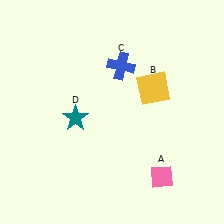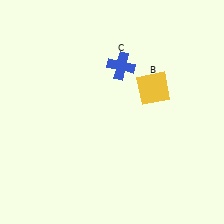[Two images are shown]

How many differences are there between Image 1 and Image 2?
There are 2 differences between the two images.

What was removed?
The teal star (D), the pink diamond (A) were removed in Image 2.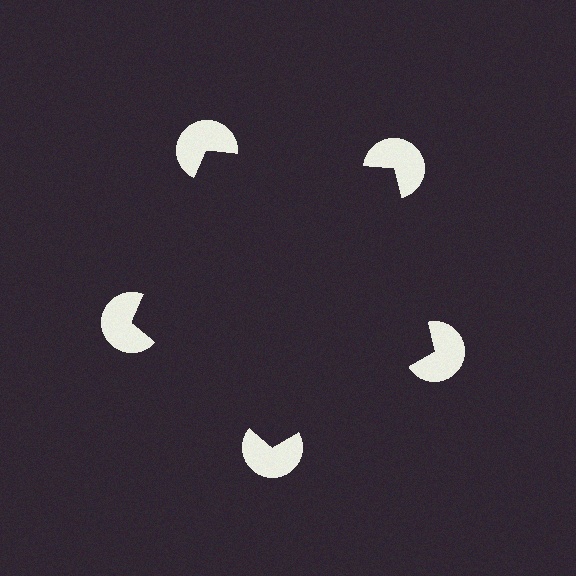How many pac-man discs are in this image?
There are 5 — one at each vertex of the illusory pentagon.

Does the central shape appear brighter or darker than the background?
It typically appears slightly darker than the background, even though no actual brightness change is drawn.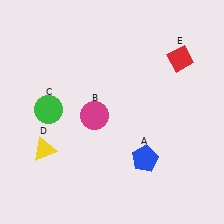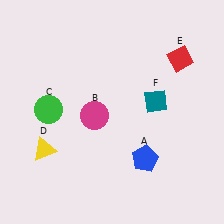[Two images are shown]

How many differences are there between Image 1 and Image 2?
There is 1 difference between the two images.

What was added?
A teal diamond (F) was added in Image 2.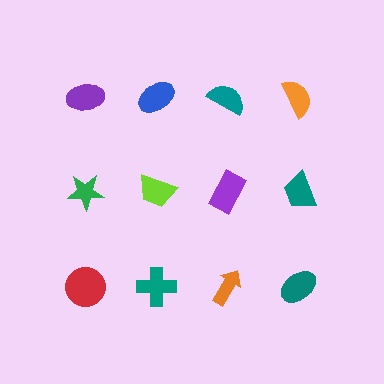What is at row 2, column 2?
A lime trapezoid.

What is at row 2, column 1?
A green star.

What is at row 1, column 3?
A teal semicircle.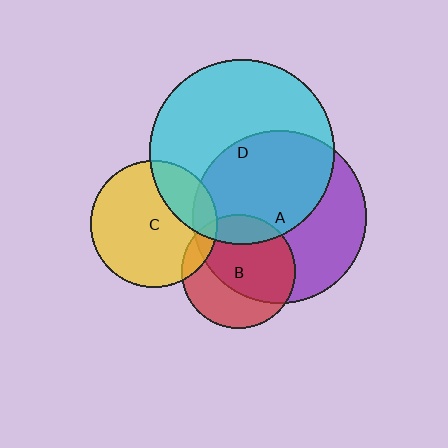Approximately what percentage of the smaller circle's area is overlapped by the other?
Approximately 50%.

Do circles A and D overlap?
Yes.